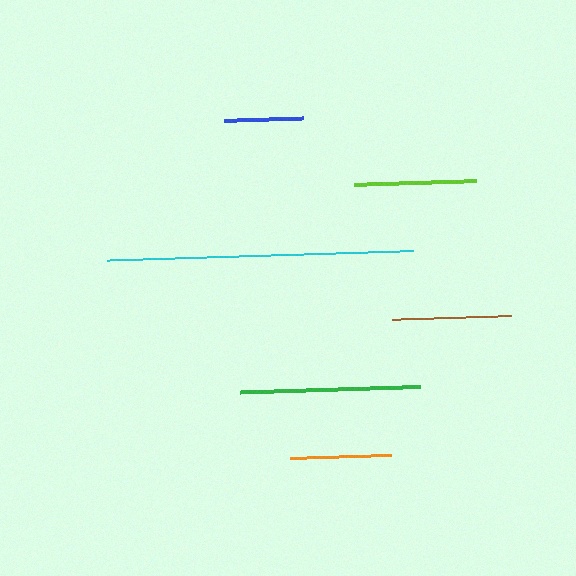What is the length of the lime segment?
The lime segment is approximately 121 pixels long.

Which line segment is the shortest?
The blue line is the shortest at approximately 79 pixels.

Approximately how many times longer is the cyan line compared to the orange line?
The cyan line is approximately 3.0 times the length of the orange line.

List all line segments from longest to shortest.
From longest to shortest: cyan, green, lime, brown, orange, blue.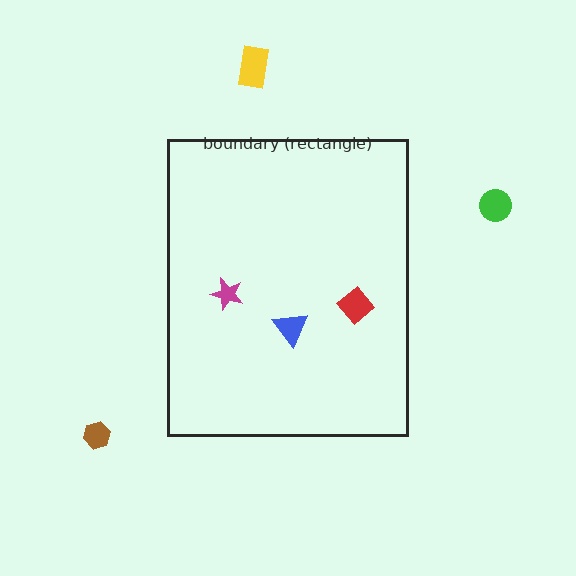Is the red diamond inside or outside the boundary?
Inside.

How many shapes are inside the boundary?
3 inside, 3 outside.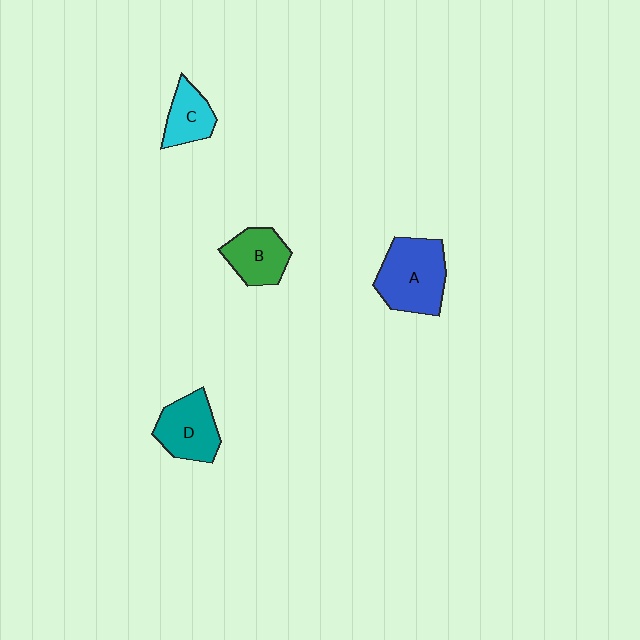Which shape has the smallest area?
Shape C (cyan).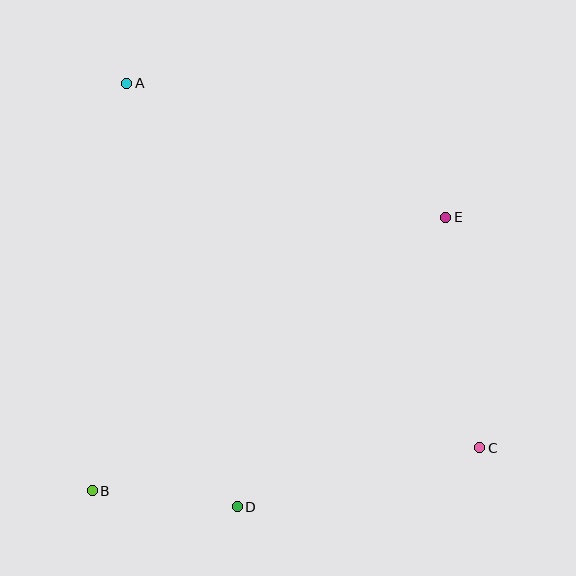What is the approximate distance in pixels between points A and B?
The distance between A and B is approximately 409 pixels.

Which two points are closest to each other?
Points B and D are closest to each other.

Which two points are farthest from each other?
Points A and C are farthest from each other.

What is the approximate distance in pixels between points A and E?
The distance between A and E is approximately 346 pixels.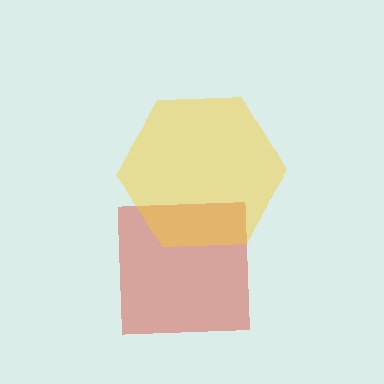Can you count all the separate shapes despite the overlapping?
Yes, there are 2 separate shapes.